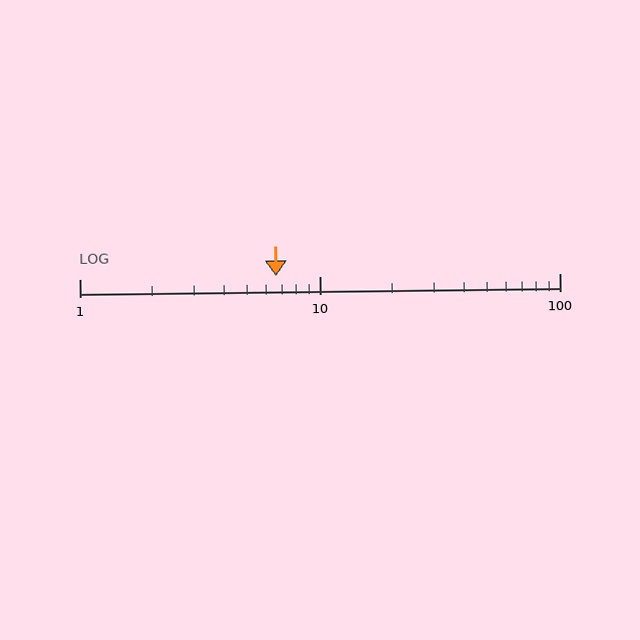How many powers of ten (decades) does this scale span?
The scale spans 2 decades, from 1 to 100.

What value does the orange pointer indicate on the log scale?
The pointer indicates approximately 6.6.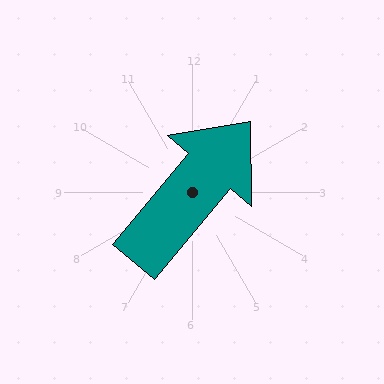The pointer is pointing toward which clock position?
Roughly 1 o'clock.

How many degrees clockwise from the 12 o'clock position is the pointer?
Approximately 40 degrees.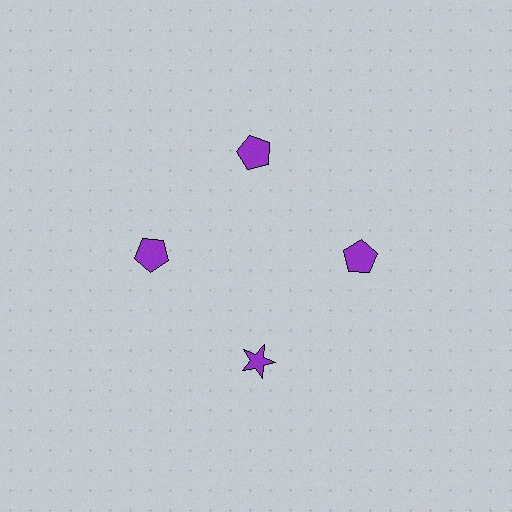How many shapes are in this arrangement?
There are 4 shapes arranged in a ring pattern.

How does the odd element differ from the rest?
It has a different shape: star instead of pentagon.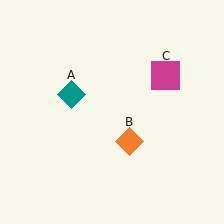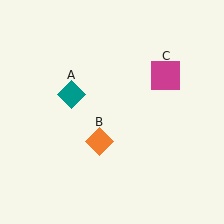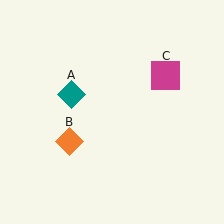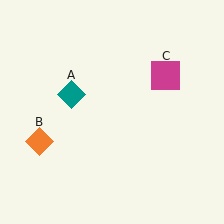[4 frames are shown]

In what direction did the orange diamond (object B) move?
The orange diamond (object B) moved left.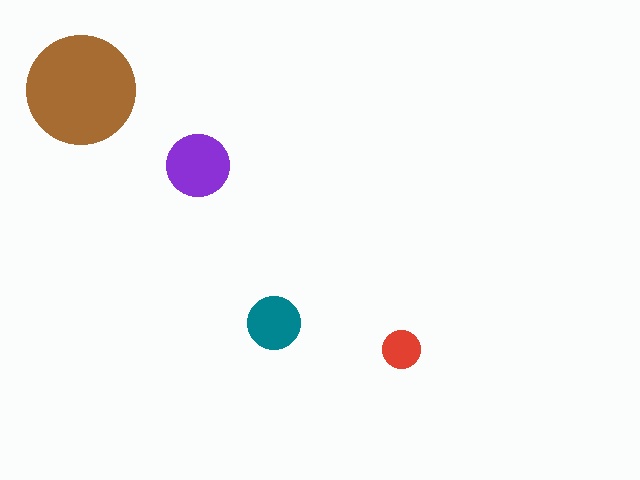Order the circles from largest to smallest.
the brown one, the purple one, the teal one, the red one.